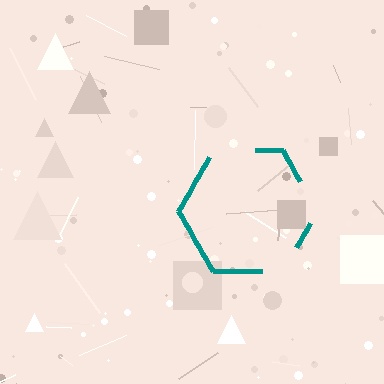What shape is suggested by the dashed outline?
The dashed outline suggests a hexagon.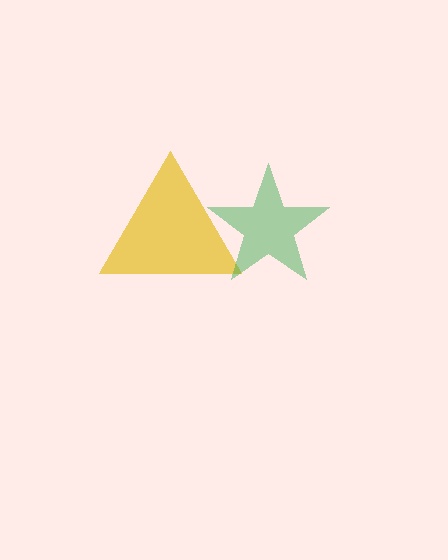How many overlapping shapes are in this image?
There are 2 overlapping shapes in the image.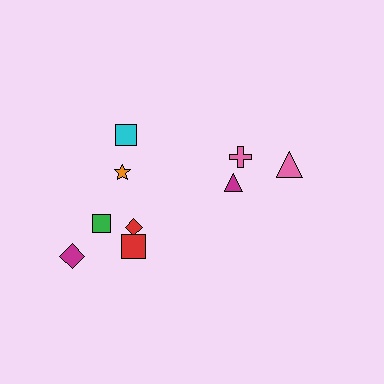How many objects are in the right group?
There are 3 objects.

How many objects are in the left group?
There are 6 objects.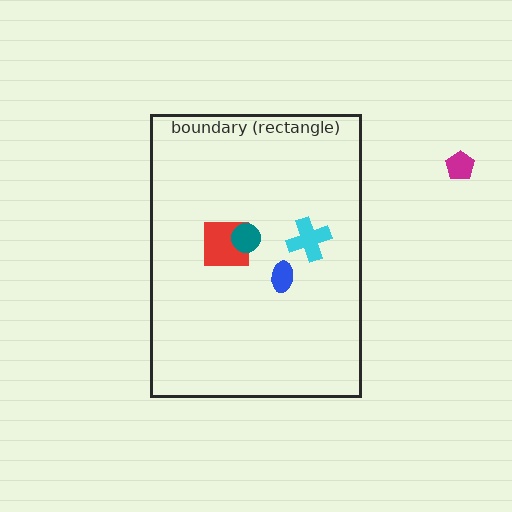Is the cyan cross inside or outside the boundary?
Inside.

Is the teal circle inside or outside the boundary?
Inside.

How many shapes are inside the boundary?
4 inside, 1 outside.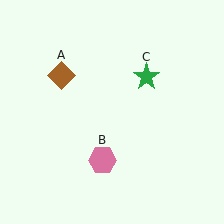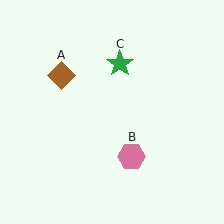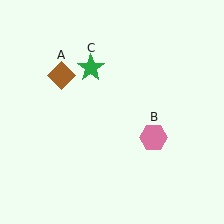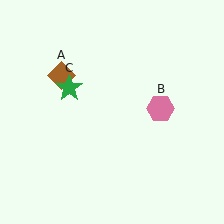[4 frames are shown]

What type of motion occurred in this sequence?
The pink hexagon (object B), green star (object C) rotated counterclockwise around the center of the scene.